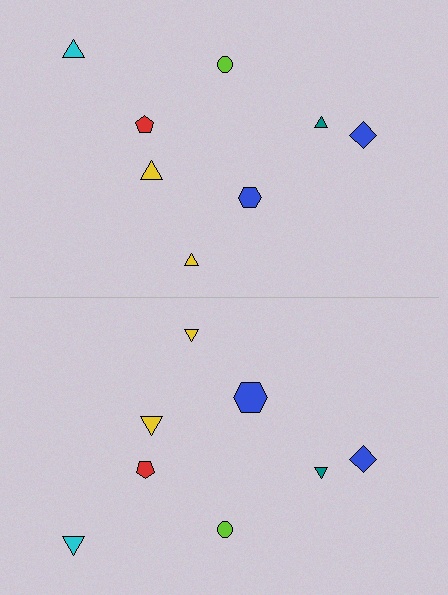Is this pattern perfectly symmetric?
No, the pattern is not perfectly symmetric. The blue hexagon on the bottom side has a different size than its mirror counterpart.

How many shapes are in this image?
There are 16 shapes in this image.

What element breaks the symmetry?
The blue hexagon on the bottom side has a different size than its mirror counterpart.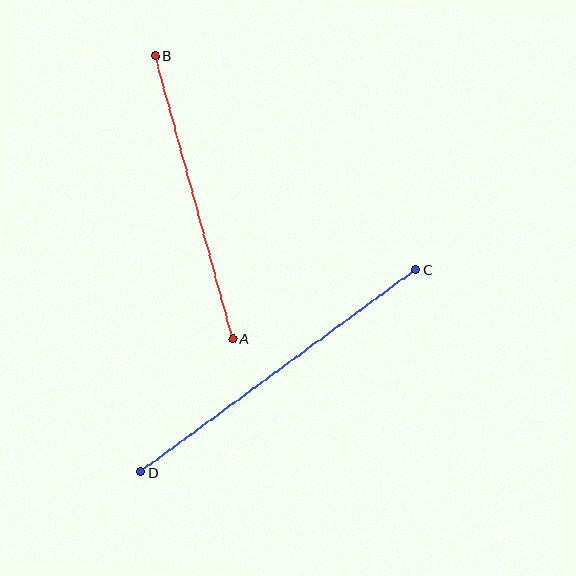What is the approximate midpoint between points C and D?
The midpoint is at approximately (278, 371) pixels.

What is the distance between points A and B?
The distance is approximately 294 pixels.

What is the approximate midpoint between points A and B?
The midpoint is at approximately (194, 197) pixels.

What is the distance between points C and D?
The distance is approximately 341 pixels.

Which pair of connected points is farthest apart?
Points C and D are farthest apart.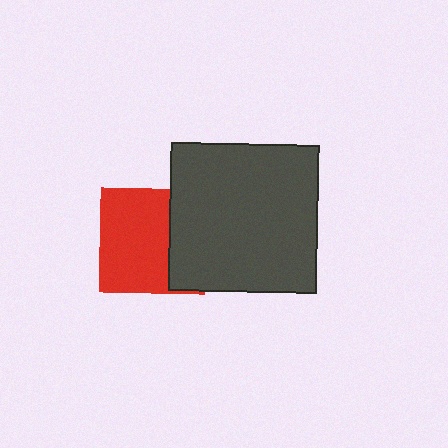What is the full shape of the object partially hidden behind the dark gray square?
The partially hidden object is a red square.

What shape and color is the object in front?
The object in front is a dark gray square.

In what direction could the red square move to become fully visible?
The red square could move left. That would shift it out from behind the dark gray square entirely.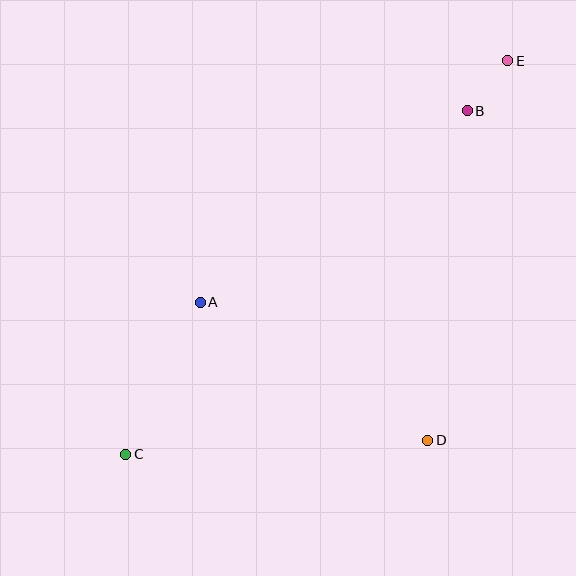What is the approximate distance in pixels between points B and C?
The distance between B and C is approximately 484 pixels.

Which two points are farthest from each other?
Points C and E are farthest from each other.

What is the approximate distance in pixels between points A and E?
The distance between A and E is approximately 391 pixels.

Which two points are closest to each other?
Points B and E are closest to each other.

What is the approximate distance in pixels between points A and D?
The distance between A and D is approximately 266 pixels.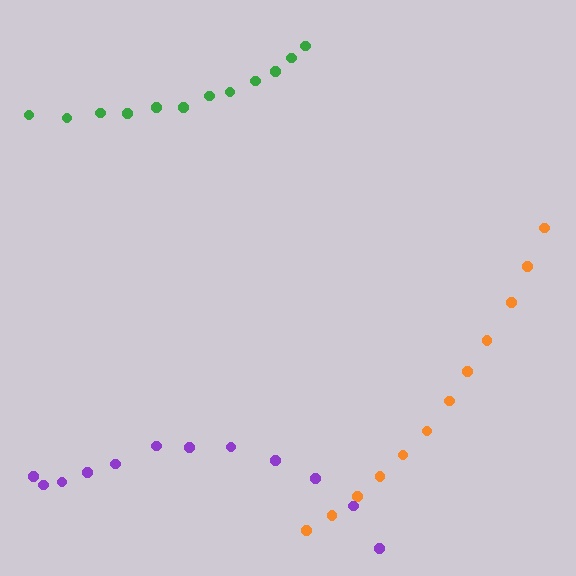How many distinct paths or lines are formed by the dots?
There are 3 distinct paths.